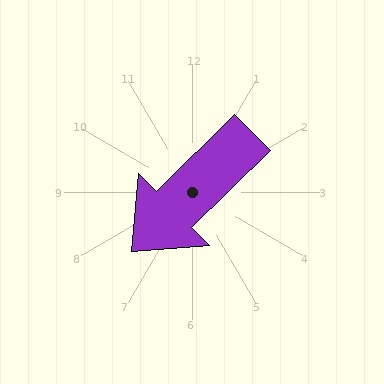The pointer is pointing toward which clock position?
Roughly 8 o'clock.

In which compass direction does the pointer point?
Southwest.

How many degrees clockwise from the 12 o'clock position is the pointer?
Approximately 226 degrees.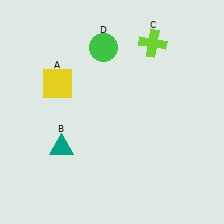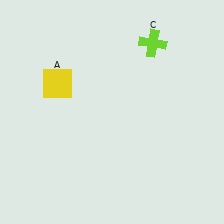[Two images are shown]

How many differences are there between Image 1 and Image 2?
There are 2 differences between the two images.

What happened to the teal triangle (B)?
The teal triangle (B) was removed in Image 2. It was in the bottom-left area of Image 1.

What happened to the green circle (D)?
The green circle (D) was removed in Image 2. It was in the top-left area of Image 1.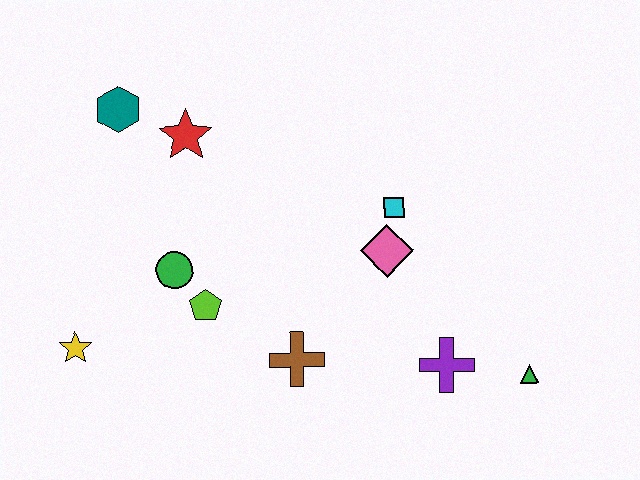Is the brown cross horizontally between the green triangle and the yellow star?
Yes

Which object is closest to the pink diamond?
The cyan square is closest to the pink diamond.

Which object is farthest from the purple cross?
The teal hexagon is farthest from the purple cross.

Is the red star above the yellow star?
Yes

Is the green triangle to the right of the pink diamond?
Yes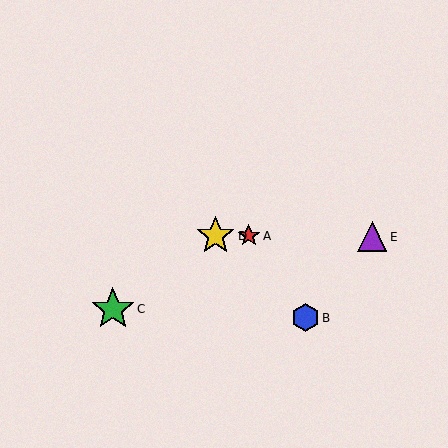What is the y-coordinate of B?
Object B is at y≈317.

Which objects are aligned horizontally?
Objects A, D, E are aligned horizontally.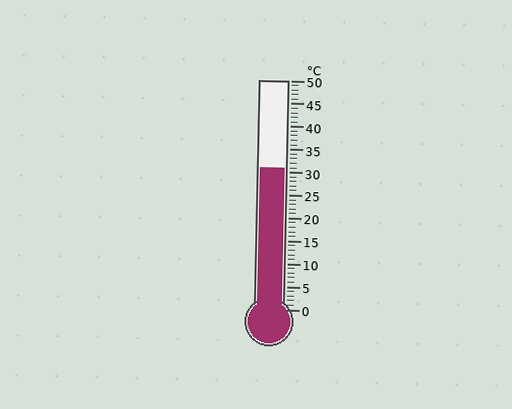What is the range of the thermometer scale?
The thermometer scale ranges from 0°C to 50°C.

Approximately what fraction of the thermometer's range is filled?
The thermometer is filled to approximately 60% of its range.